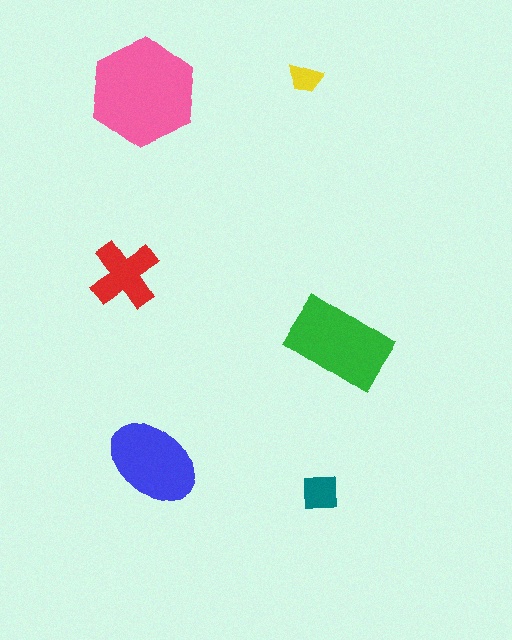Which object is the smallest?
The yellow trapezoid.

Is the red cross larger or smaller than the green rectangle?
Smaller.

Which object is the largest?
The pink hexagon.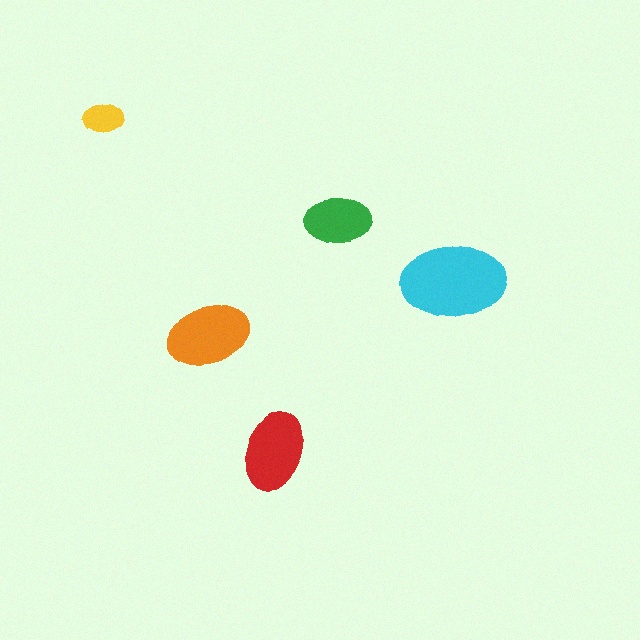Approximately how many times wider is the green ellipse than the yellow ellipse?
About 1.5 times wider.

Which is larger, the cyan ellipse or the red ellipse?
The cyan one.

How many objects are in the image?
There are 5 objects in the image.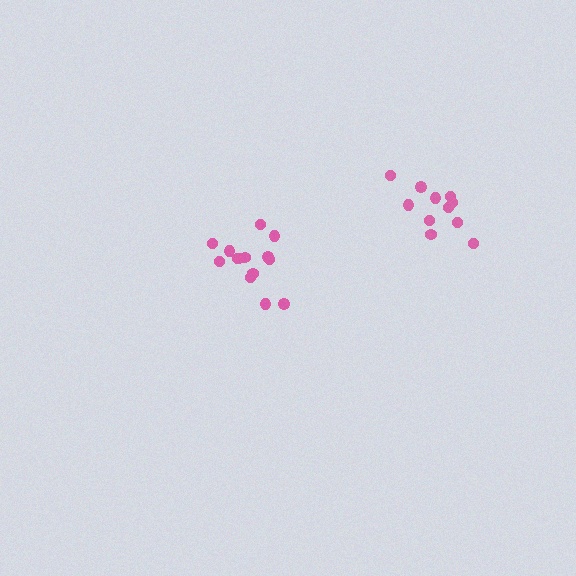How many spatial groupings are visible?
There are 2 spatial groupings.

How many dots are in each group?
Group 1: 14 dots, Group 2: 11 dots (25 total).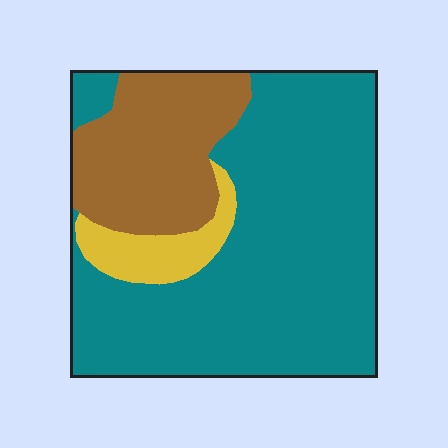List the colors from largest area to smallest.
From largest to smallest: teal, brown, yellow.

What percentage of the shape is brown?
Brown covers about 25% of the shape.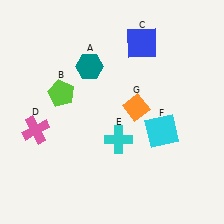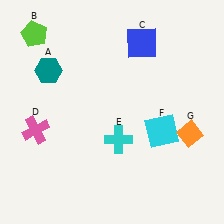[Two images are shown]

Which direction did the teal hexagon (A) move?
The teal hexagon (A) moved left.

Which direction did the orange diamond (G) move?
The orange diamond (G) moved right.